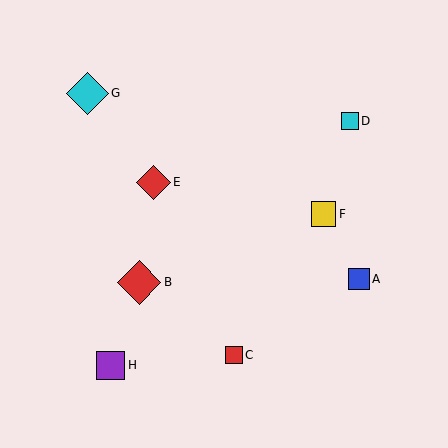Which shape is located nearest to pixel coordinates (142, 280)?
The red diamond (labeled B) at (139, 282) is nearest to that location.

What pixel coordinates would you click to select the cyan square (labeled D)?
Click at (350, 121) to select the cyan square D.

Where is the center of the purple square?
The center of the purple square is at (111, 365).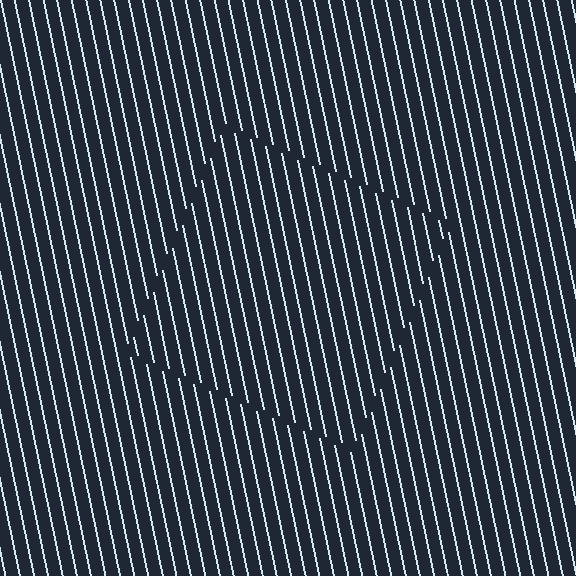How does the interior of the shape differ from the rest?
The interior of the shape contains the same grating, shifted by half a period — the contour is defined by the phase discontinuity where line-ends from the inner and outer gratings abut.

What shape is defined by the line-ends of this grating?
An illusory square. The interior of the shape contains the same grating, shifted by half a period — the contour is defined by the phase discontinuity where line-ends from the inner and outer gratings abut.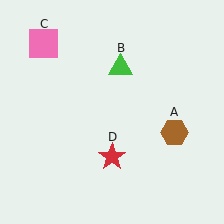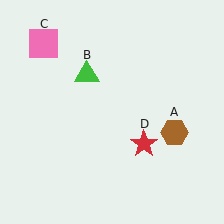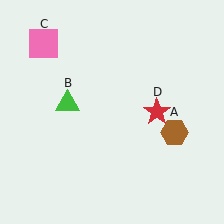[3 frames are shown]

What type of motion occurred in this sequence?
The green triangle (object B), red star (object D) rotated counterclockwise around the center of the scene.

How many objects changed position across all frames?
2 objects changed position: green triangle (object B), red star (object D).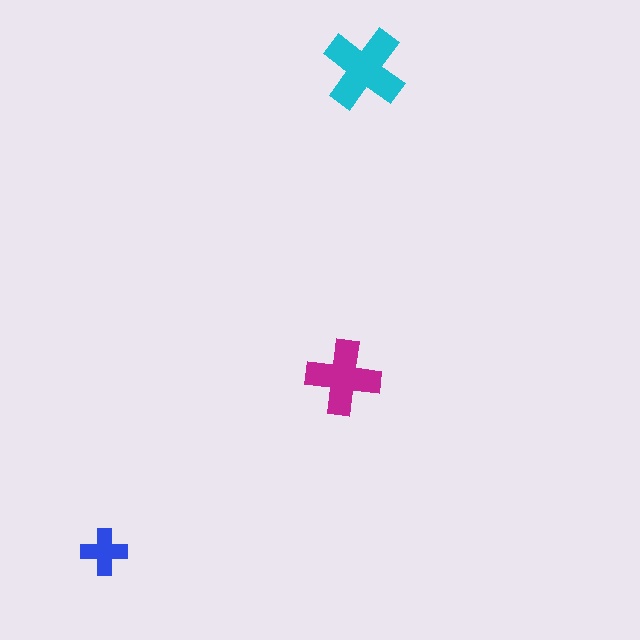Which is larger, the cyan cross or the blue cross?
The cyan one.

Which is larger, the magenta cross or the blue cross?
The magenta one.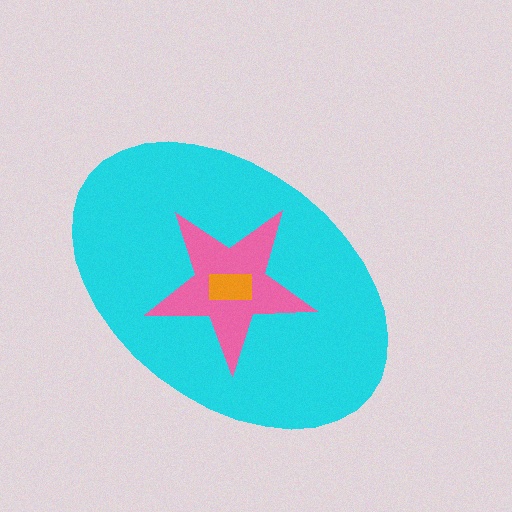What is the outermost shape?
The cyan ellipse.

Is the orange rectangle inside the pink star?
Yes.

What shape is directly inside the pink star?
The orange rectangle.